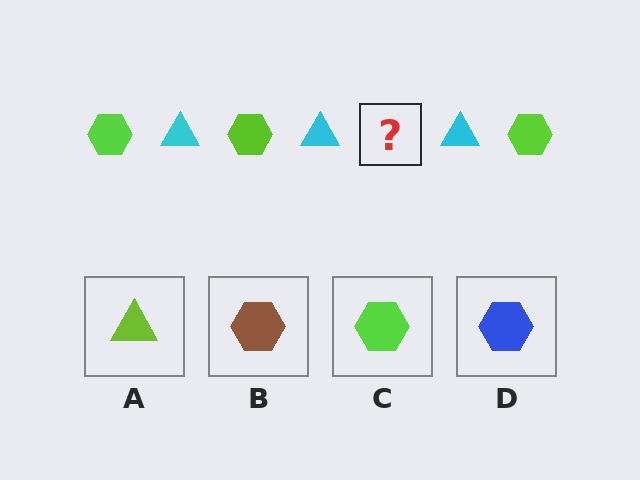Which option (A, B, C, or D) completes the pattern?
C.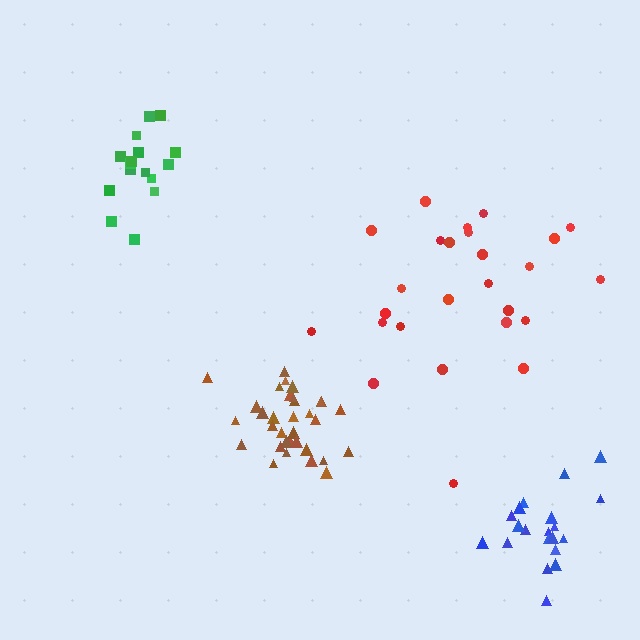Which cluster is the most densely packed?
Brown.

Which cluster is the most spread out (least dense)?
Red.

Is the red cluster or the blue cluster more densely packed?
Blue.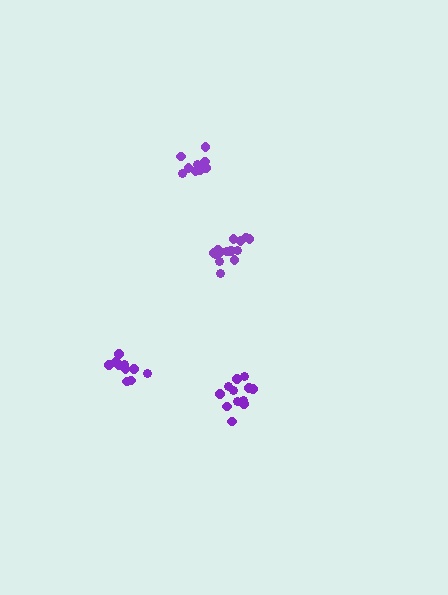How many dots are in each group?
Group 1: 16 dots, Group 2: 10 dots, Group 3: 10 dots, Group 4: 13 dots (49 total).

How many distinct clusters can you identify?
There are 4 distinct clusters.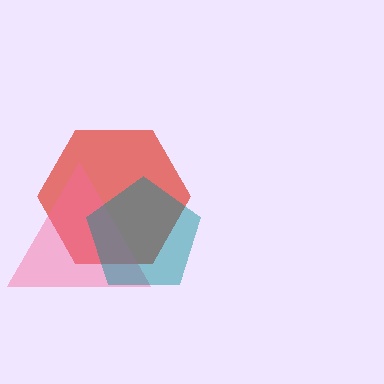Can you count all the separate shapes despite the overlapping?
Yes, there are 3 separate shapes.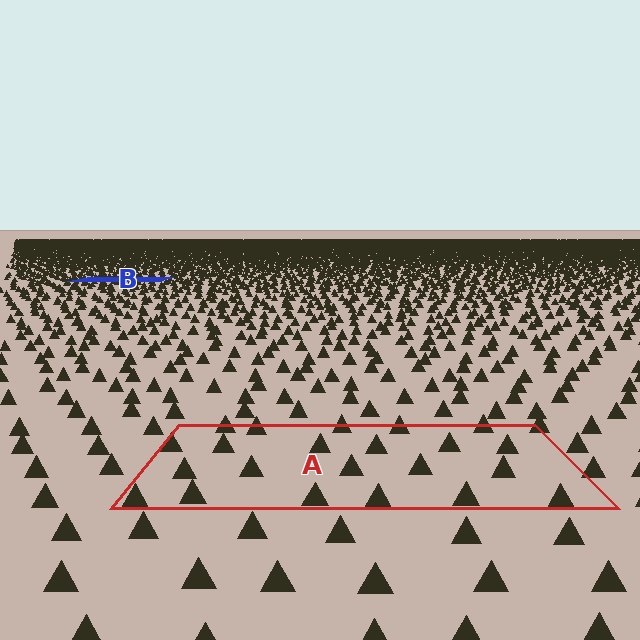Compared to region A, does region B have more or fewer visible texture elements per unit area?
Region B has more texture elements per unit area — they are packed more densely because it is farther away.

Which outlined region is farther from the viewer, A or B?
Region B is farther from the viewer — the texture elements inside it appear smaller and more densely packed.